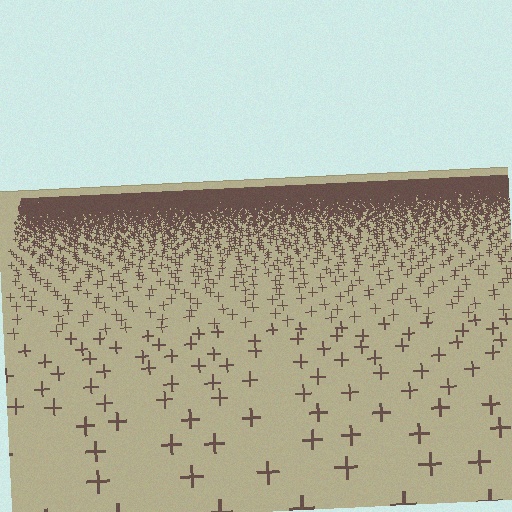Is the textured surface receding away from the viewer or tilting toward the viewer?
The surface is receding away from the viewer. Texture elements get smaller and denser toward the top.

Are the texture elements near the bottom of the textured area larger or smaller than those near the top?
Larger. Near the bottom, elements are closer to the viewer and appear at a bigger on-screen size.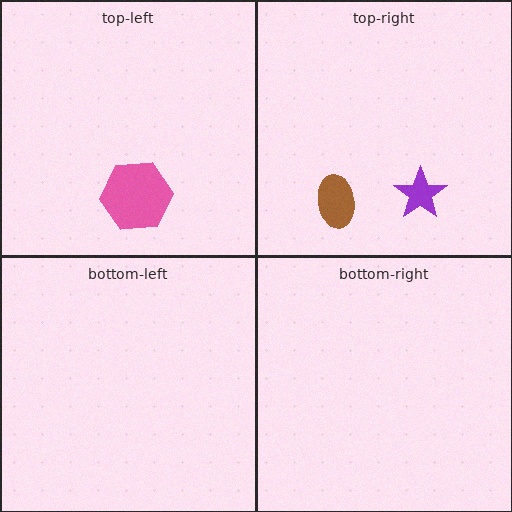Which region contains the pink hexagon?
The top-left region.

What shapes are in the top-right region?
The purple star, the brown ellipse.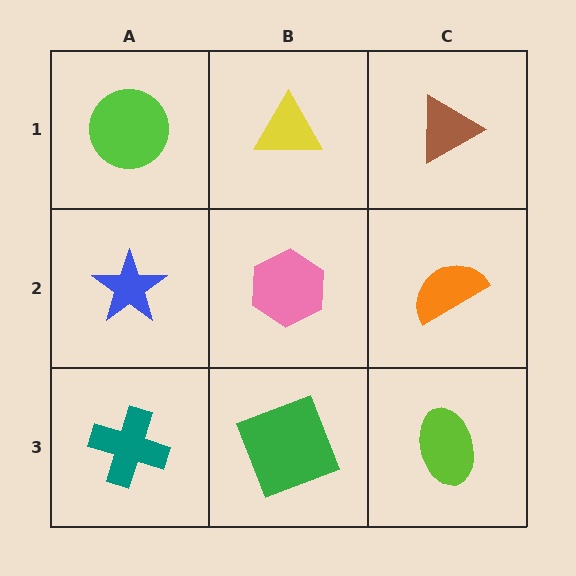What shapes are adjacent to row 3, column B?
A pink hexagon (row 2, column B), a teal cross (row 3, column A), a lime ellipse (row 3, column C).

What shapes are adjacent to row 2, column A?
A lime circle (row 1, column A), a teal cross (row 3, column A), a pink hexagon (row 2, column B).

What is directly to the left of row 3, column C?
A green square.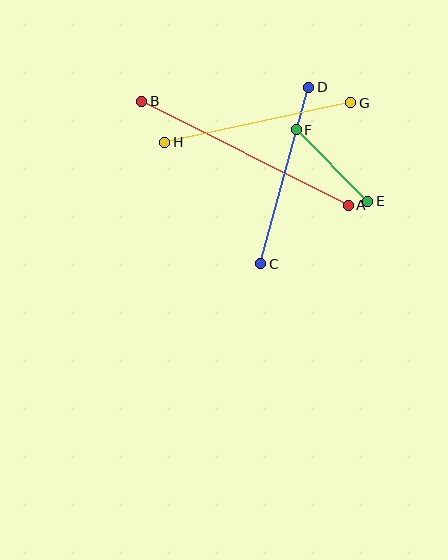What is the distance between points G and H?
The distance is approximately 190 pixels.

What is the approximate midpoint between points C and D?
The midpoint is at approximately (285, 175) pixels.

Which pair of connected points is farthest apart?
Points A and B are farthest apart.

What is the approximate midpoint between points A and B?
The midpoint is at approximately (245, 153) pixels.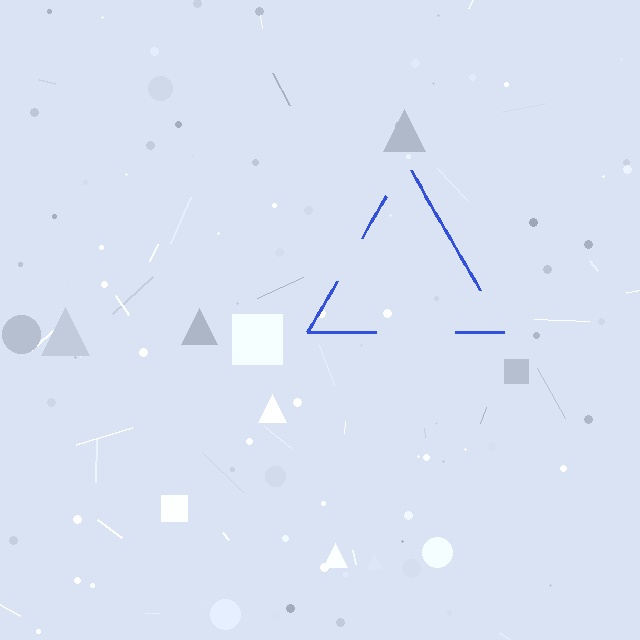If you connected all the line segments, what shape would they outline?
They would outline a triangle.